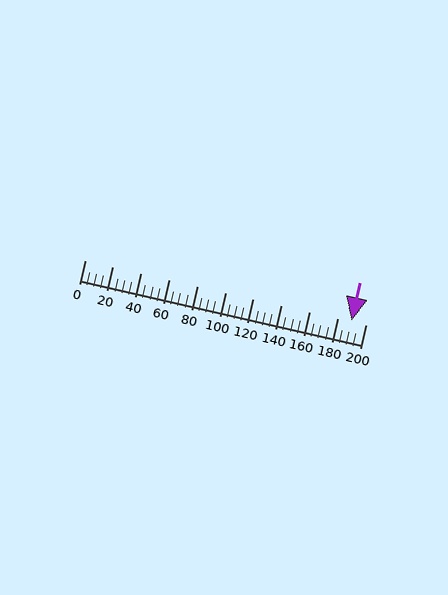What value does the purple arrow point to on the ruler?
The purple arrow points to approximately 190.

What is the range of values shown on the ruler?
The ruler shows values from 0 to 200.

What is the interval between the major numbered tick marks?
The major tick marks are spaced 20 units apart.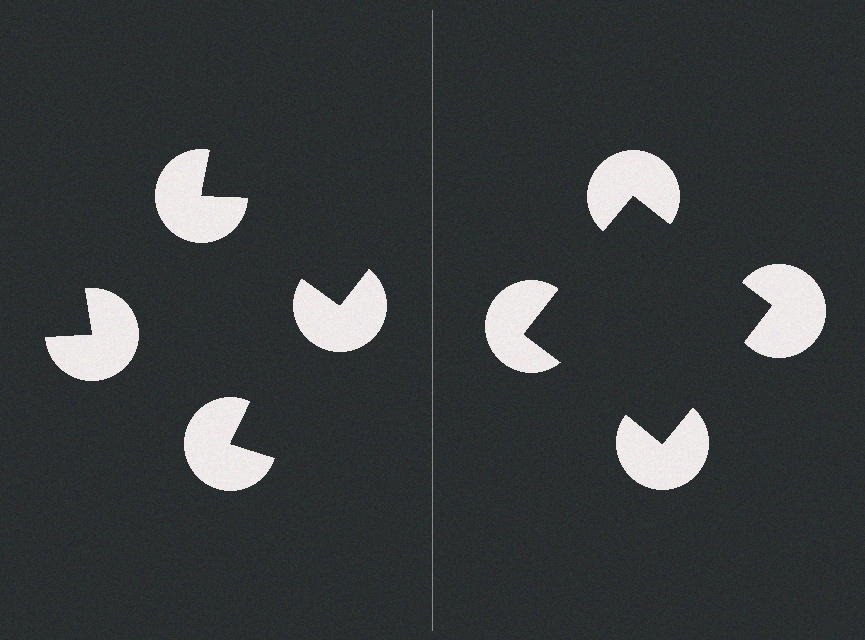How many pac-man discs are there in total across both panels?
8 — 4 on each side.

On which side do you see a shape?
An illusory square appears on the right side. On the left side the wedge cuts are rotated, so no coherent shape forms.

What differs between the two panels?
The pac-man discs are positioned identically on both sides; only the wedge orientations differ. On the right they align to a square; on the left they are misaligned.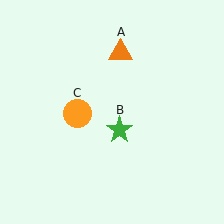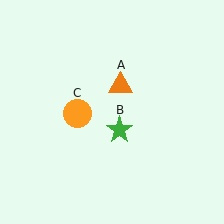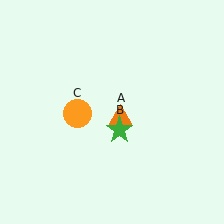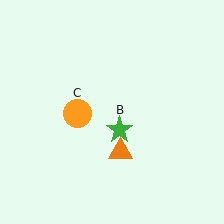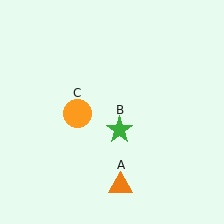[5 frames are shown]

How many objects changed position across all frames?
1 object changed position: orange triangle (object A).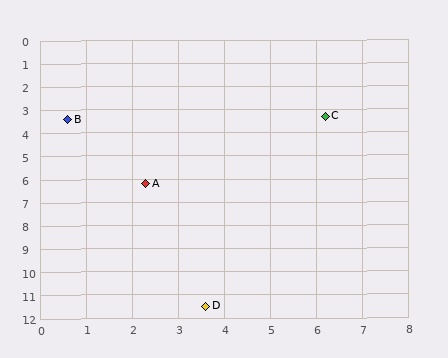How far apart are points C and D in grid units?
Points C and D are about 8.6 grid units apart.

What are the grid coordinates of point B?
Point B is at approximately (0.6, 3.4).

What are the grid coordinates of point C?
Point C is at approximately (6.2, 3.3).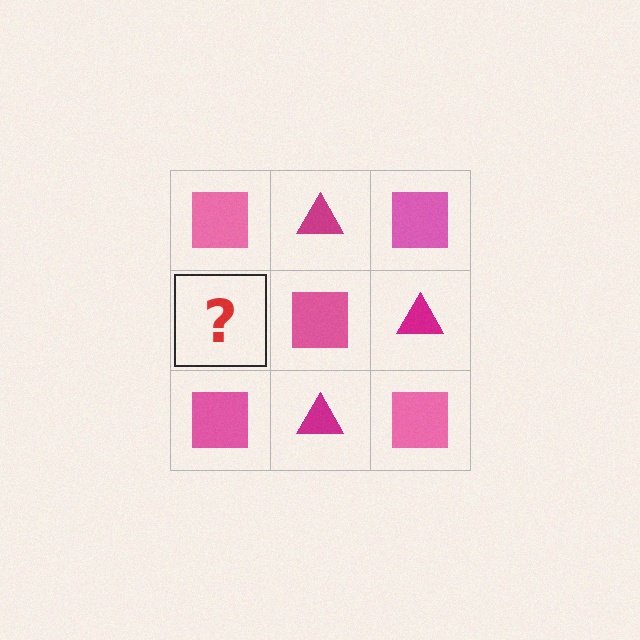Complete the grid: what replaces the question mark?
The question mark should be replaced with a magenta triangle.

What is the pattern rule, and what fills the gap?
The rule is that it alternates pink square and magenta triangle in a checkerboard pattern. The gap should be filled with a magenta triangle.